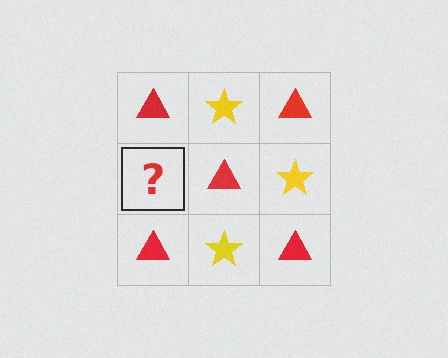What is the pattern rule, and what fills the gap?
The rule is that it alternates red triangle and yellow star in a checkerboard pattern. The gap should be filled with a yellow star.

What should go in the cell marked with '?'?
The missing cell should contain a yellow star.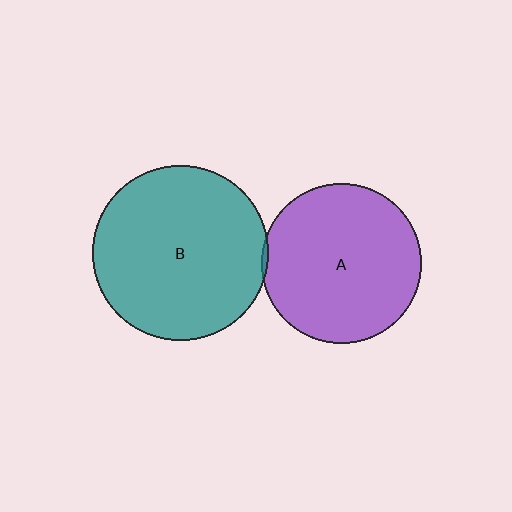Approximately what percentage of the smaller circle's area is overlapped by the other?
Approximately 5%.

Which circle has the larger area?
Circle B (teal).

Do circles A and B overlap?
Yes.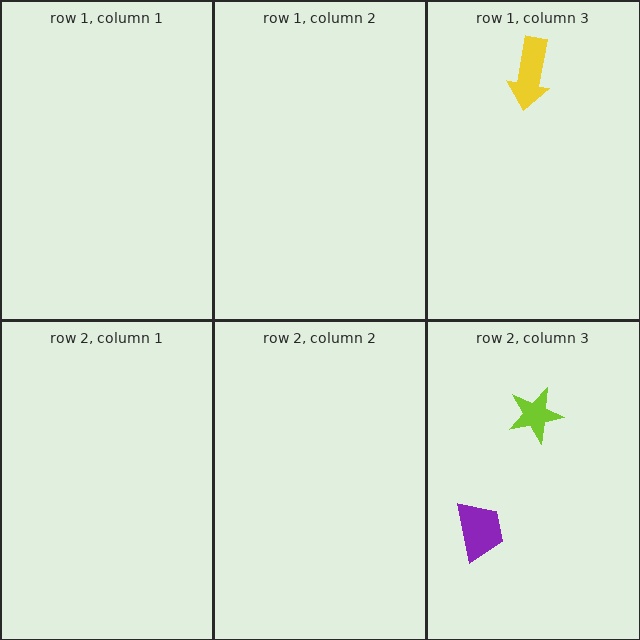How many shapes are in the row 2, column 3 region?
2.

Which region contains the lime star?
The row 2, column 3 region.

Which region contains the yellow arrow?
The row 1, column 3 region.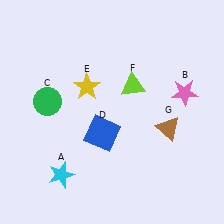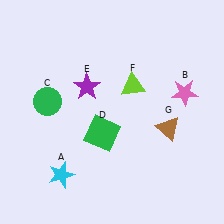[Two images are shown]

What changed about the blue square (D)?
In Image 1, D is blue. In Image 2, it changed to green.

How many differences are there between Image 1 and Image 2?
There are 2 differences between the two images.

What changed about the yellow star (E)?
In Image 1, E is yellow. In Image 2, it changed to purple.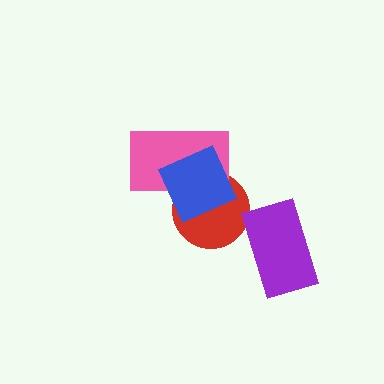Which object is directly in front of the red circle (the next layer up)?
The pink rectangle is directly in front of the red circle.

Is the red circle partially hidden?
Yes, it is partially covered by another shape.